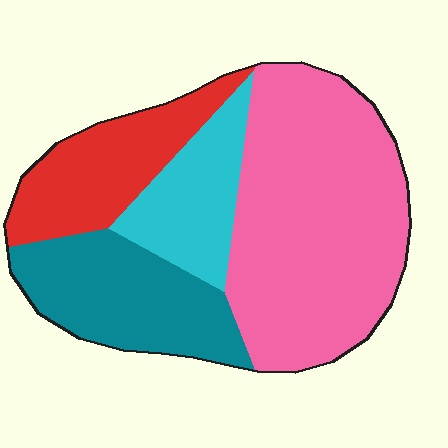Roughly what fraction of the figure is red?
Red takes up between a sixth and a third of the figure.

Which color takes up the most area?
Pink, at roughly 45%.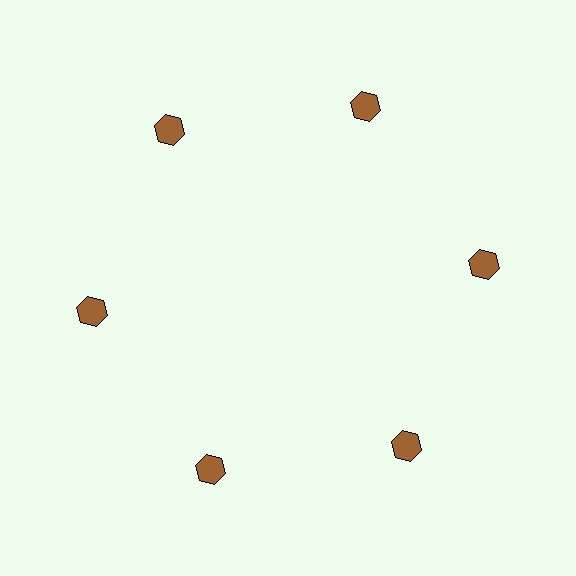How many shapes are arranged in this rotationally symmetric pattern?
There are 6 shapes, arranged in 6 groups of 1.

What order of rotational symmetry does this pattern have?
This pattern has 6-fold rotational symmetry.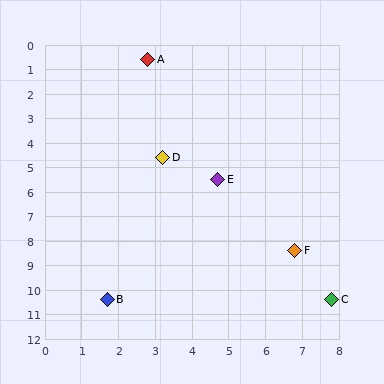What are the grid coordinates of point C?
Point C is at approximately (7.8, 10.4).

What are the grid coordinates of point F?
Point F is at approximately (6.8, 8.4).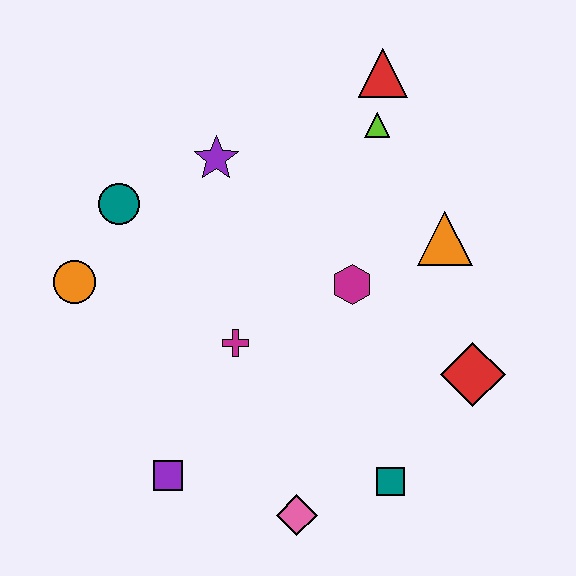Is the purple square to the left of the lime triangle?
Yes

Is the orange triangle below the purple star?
Yes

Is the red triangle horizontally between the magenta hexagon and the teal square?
Yes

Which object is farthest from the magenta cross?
The red triangle is farthest from the magenta cross.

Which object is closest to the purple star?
The teal circle is closest to the purple star.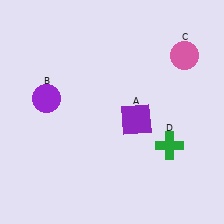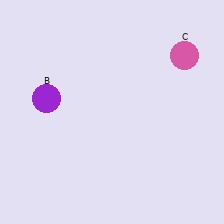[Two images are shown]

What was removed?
The purple square (A), the green cross (D) were removed in Image 2.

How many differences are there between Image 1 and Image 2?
There are 2 differences between the two images.